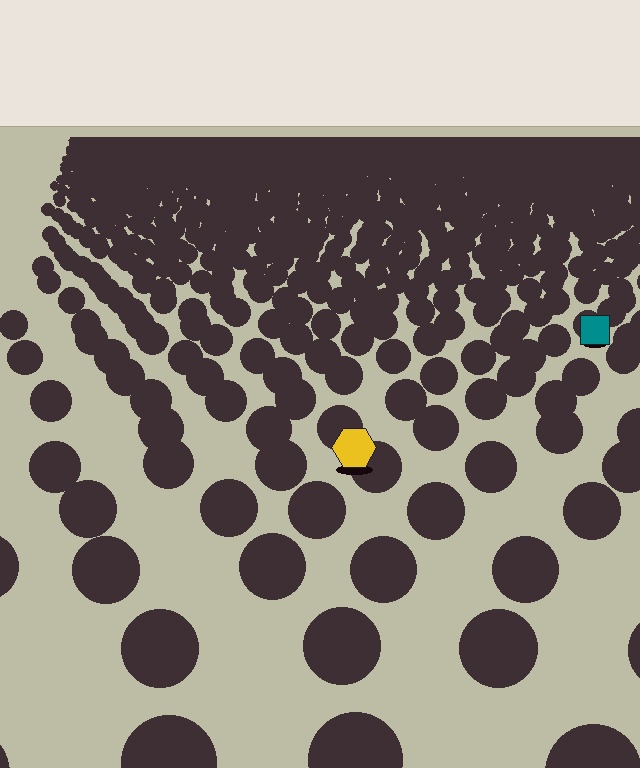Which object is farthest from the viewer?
The teal square is farthest from the viewer. It appears smaller and the ground texture around it is denser.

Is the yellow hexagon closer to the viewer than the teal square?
Yes. The yellow hexagon is closer — you can tell from the texture gradient: the ground texture is coarser near it.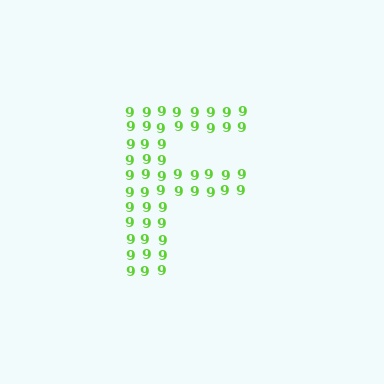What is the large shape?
The large shape is the letter F.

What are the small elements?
The small elements are digit 9's.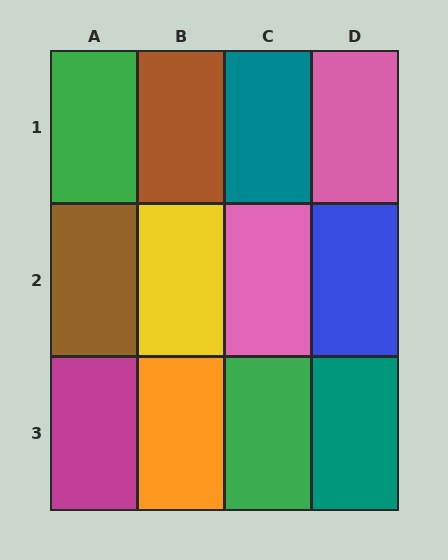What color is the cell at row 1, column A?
Green.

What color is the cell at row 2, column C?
Pink.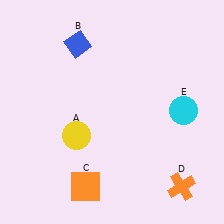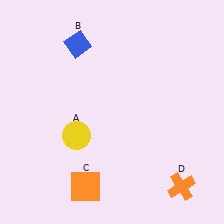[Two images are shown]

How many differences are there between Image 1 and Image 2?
There is 1 difference between the two images.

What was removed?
The cyan circle (E) was removed in Image 2.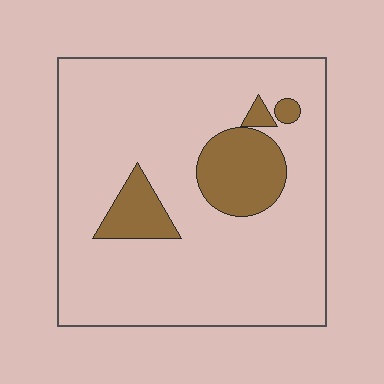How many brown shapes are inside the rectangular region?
4.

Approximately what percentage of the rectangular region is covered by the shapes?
Approximately 15%.